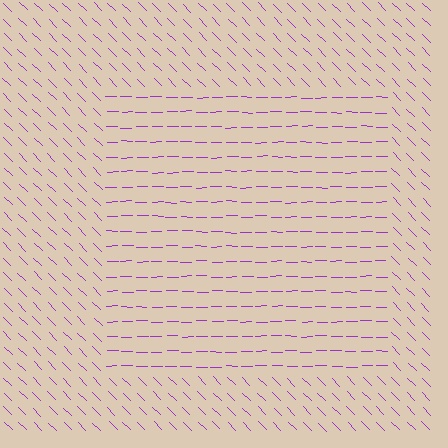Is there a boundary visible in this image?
Yes, there is a texture boundary formed by a change in line orientation.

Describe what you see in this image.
The image is filled with small purple line segments. A rectangle region in the image has lines oriented differently from the surrounding lines, creating a visible texture boundary.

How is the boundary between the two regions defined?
The boundary is defined purely by a change in line orientation (approximately 45 degrees difference). All lines are the same color and thickness.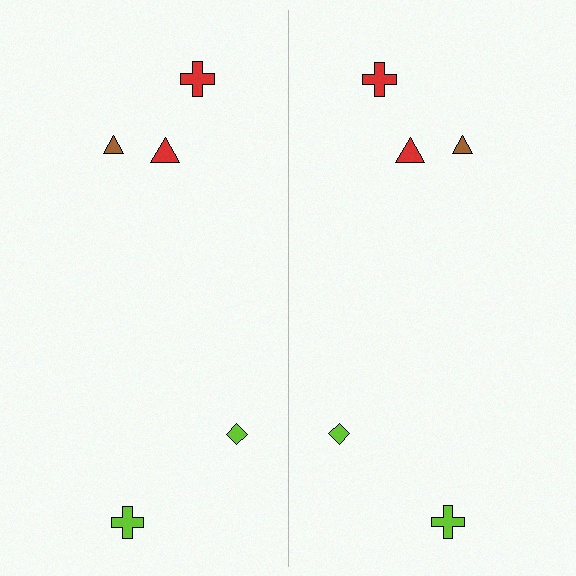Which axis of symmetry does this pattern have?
The pattern has a vertical axis of symmetry running through the center of the image.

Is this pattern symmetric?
Yes, this pattern has bilateral (reflection) symmetry.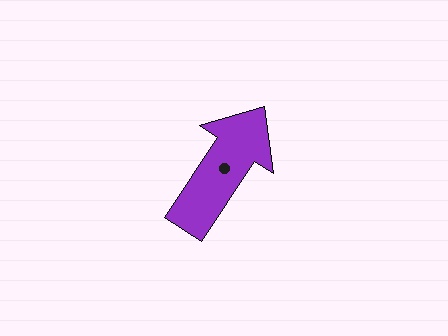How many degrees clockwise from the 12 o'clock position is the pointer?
Approximately 34 degrees.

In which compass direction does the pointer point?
Northeast.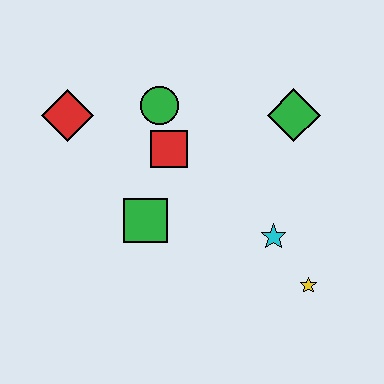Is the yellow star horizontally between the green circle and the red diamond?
No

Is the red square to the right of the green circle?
Yes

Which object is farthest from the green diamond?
The red diamond is farthest from the green diamond.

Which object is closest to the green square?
The red square is closest to the green square.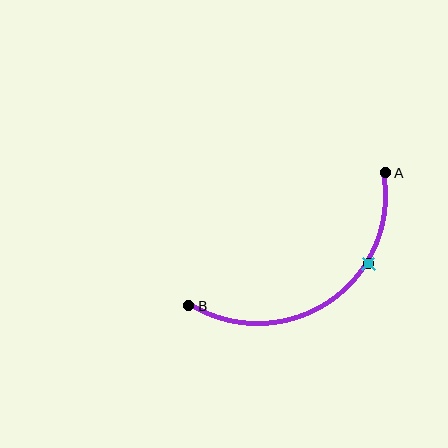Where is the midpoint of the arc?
The arc midpoint is the point on the curve farthest from the straight line joining A and B. It sits below and to the right of that line.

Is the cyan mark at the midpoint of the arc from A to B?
No. The cyan mark lies on the arc but is closer to endpoint A. The arc midpoint would be at the point on the curve equidistant along the arc from both A and B.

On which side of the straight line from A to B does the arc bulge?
The arc bulges below and to the right of the straight line connecting A and B.